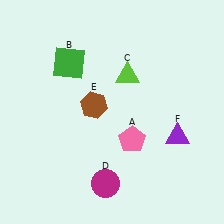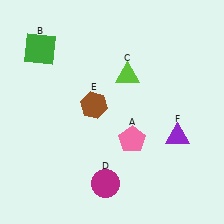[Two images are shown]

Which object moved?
The green square (B) moved left.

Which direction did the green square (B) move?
The green square (B) moved left.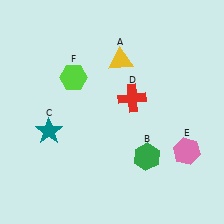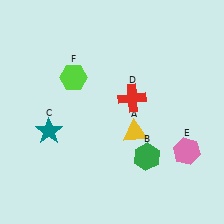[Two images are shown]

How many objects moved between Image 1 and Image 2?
1 object moved between the two images.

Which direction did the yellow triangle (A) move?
The yellow triangle (A) moved down.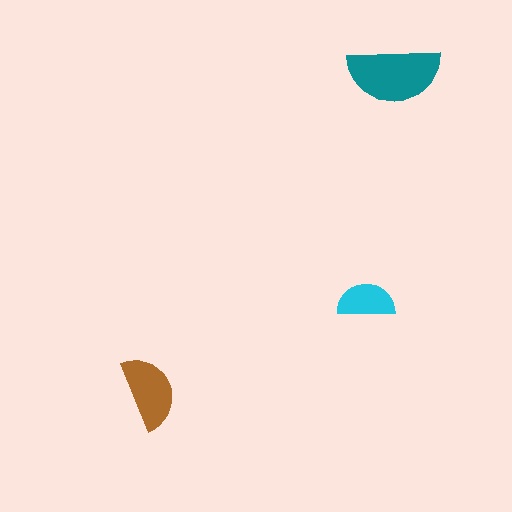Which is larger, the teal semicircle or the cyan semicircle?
The teal one.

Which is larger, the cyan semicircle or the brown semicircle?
The brown one.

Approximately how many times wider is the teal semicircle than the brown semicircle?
About 1.5 times wider.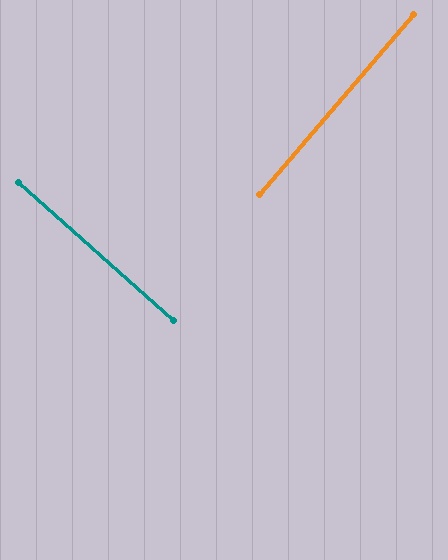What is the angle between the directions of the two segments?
Approximately 89 degrees.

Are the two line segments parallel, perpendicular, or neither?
Perpendicular — they meet at approximately 89°.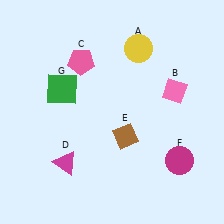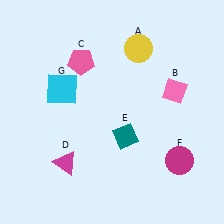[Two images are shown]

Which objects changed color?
E changed from brown to teal. G changed from green to cyan.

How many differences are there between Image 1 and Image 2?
There are 2 differences between the two images.